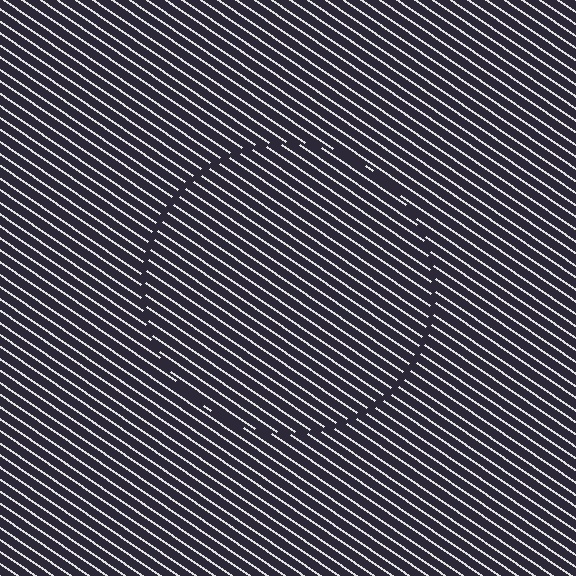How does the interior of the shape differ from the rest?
The interior of the shape contains the same grating, shifted by half a period — the contour is defined by the phase discontinuity where line-ends from the inner and outer gratings abut.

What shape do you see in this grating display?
An illusory circle. The interior of the shape contains the same grating, shifted by half a period — the contour is defined by the phase discontinuity where line-ends from the inner and outer gratings abut.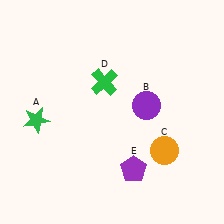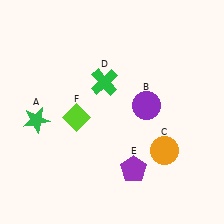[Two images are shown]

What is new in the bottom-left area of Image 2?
A lime diamond (F) was added in the bottom-left area of Image 2.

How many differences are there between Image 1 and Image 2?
There is 1 difference between the two images.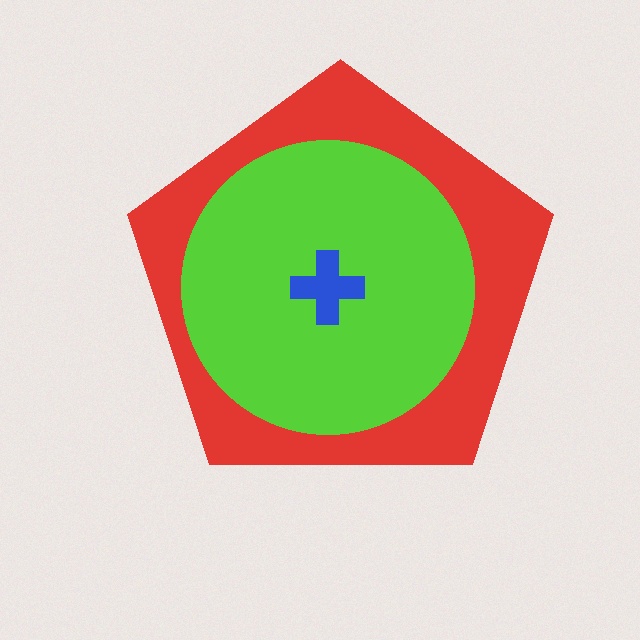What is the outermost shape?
The red pentagon.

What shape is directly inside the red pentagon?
The lime circle.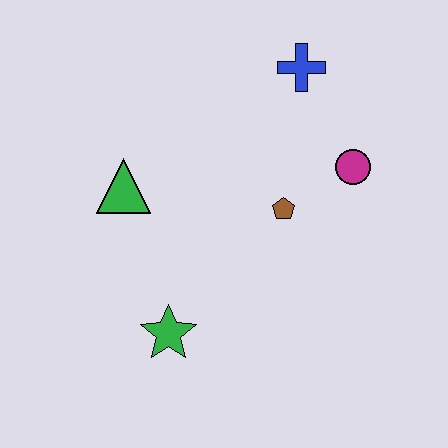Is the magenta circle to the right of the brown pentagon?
Yes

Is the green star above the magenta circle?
No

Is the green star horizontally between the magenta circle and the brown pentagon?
No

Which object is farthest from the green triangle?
The magenta circle is farthest from the green triangle.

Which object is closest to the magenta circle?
The brown pentagon is closest to the magenta circle.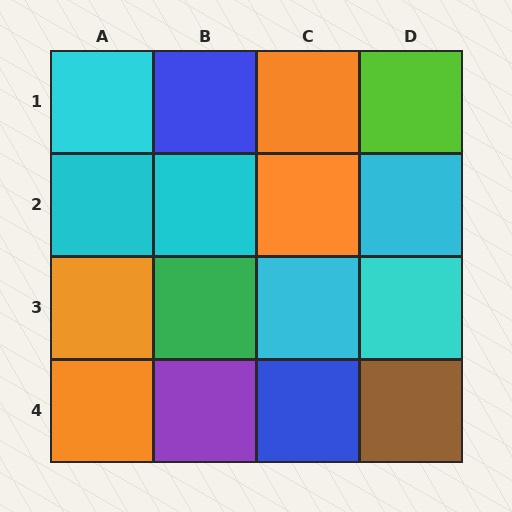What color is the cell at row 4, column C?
Blue.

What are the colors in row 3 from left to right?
Orange, green, cyan, cyan.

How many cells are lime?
1 cell is lime.